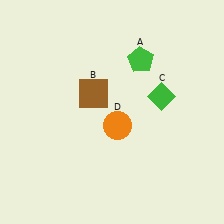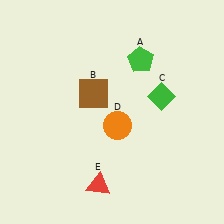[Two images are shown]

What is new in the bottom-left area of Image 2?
A red triangle (E) was added in the bottom-left area of Image 2.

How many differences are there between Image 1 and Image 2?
There is 1 difference between the two images.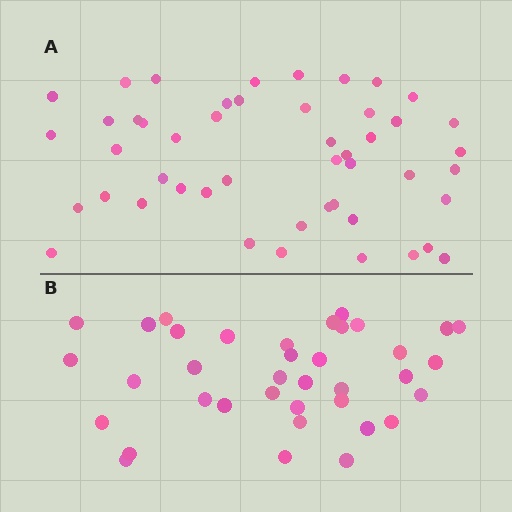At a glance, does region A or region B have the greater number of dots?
Region A (the top region) has more dots.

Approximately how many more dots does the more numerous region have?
Region A has roughly 12 or so more dots than region B.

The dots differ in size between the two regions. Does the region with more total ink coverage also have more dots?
No. Region B has more total ink coverage because its dots are larger, but region A actually contains more individual dots. Total area can be misleading — the number of items is what matters here.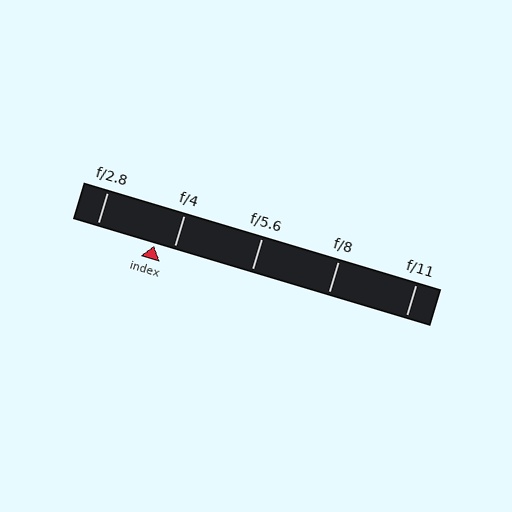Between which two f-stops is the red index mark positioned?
The index mark is between f/2.8 and f/4.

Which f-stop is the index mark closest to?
The index mark is closest to f/4.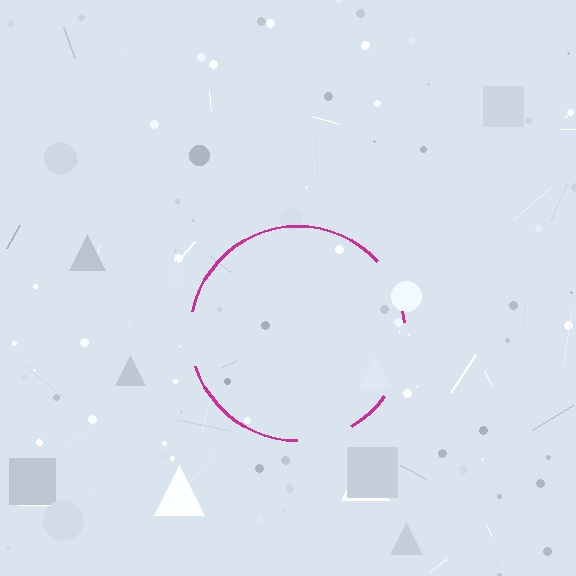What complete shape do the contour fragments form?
The contour fragments form a circle.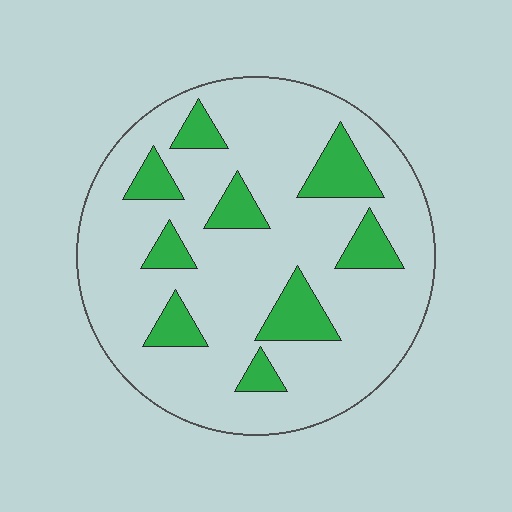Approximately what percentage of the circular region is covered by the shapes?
Approximately 20%.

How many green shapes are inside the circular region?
9.